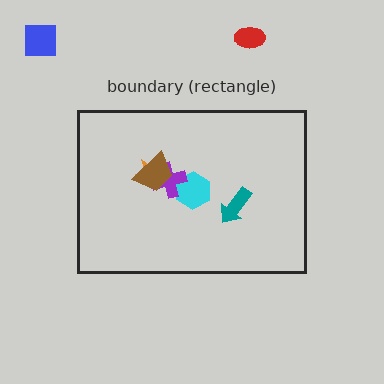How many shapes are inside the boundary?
5 inside, 2 outside.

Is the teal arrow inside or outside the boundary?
Inside.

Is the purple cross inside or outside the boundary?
Inside.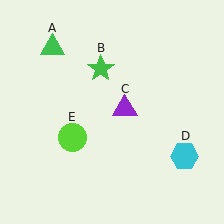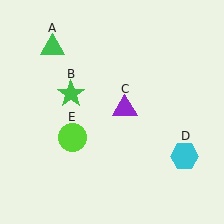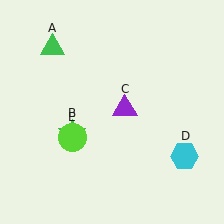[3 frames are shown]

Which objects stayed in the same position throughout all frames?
Green triangle (object A) and purple triangle (object C) and cyan hexagon (object D) and lime circle (object E) remained stationary.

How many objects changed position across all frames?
1 object changed position: green star (object B).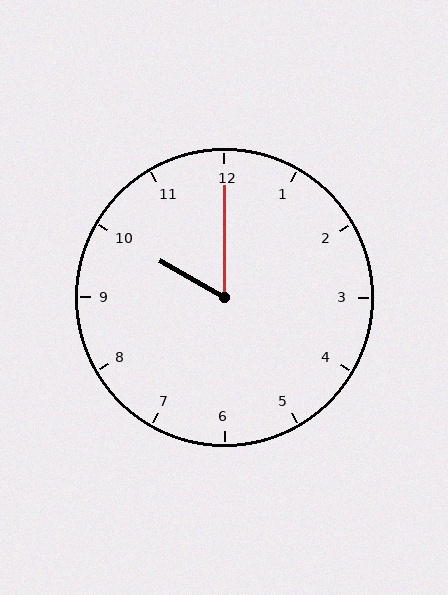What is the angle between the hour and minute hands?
Approximately 60 degrees.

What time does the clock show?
10:00.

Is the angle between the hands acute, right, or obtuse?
It is acute.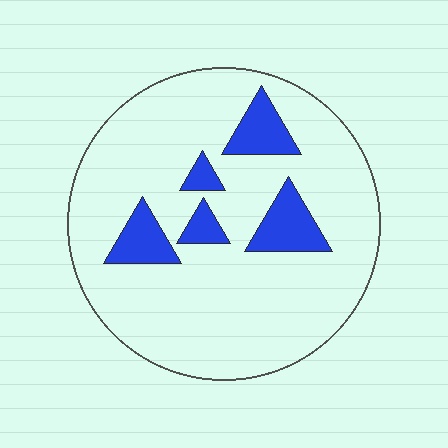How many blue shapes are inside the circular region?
5.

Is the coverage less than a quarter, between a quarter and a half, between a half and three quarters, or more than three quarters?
Less than a quarter.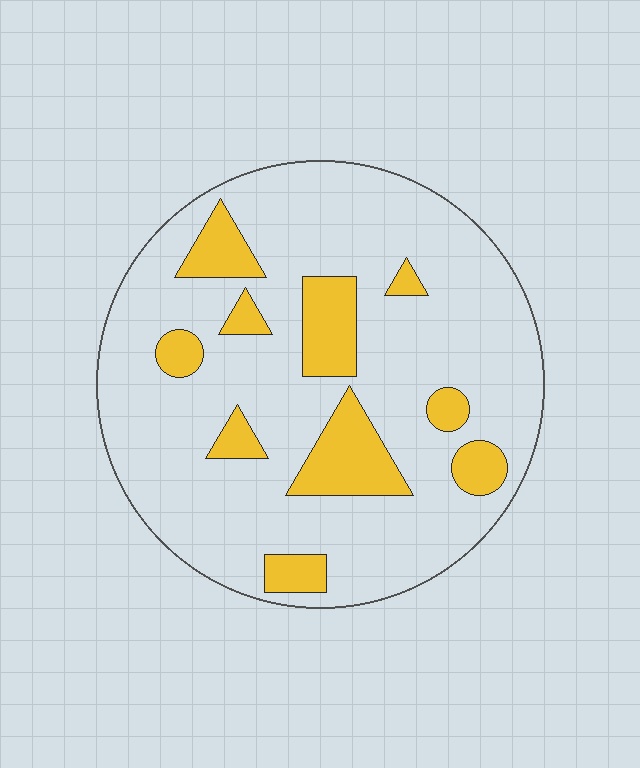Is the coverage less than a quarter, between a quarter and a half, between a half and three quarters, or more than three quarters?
Less than a quarter.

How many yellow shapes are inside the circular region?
10.